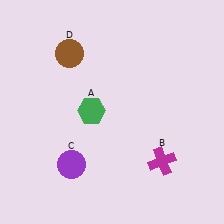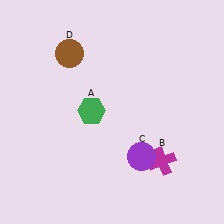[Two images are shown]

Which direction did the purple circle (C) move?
The purple circle (C) moved right.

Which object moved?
The purple circle (C) moved right.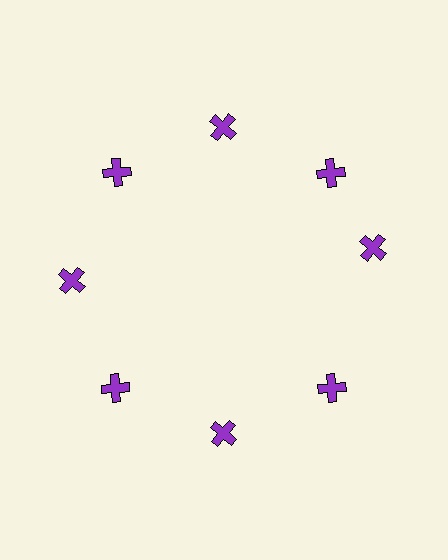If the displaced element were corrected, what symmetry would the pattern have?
It would have 8-fold rotational symmetry — the pattern would map onto itself every 45 degrees.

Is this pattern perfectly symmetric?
No. The 8 purple crosses are arranged in a ring, but one element near the 3 o'clock position is rotated out of alignment along the ring, breaking the 8-fold rotational symmetry.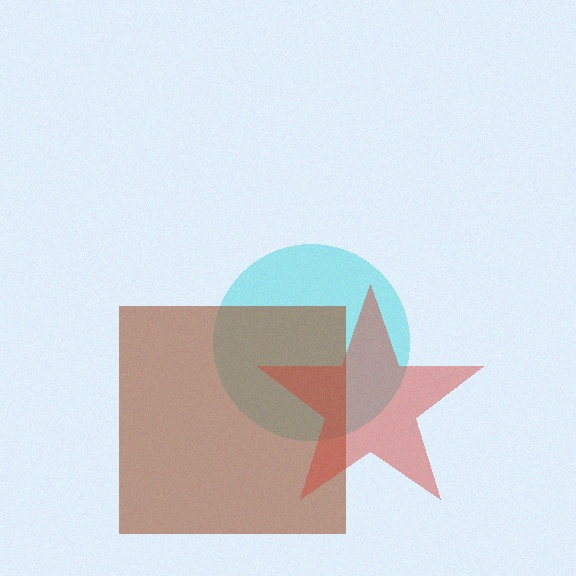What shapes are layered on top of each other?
The layered shapes are: a cyan circle, a brown square, a red star.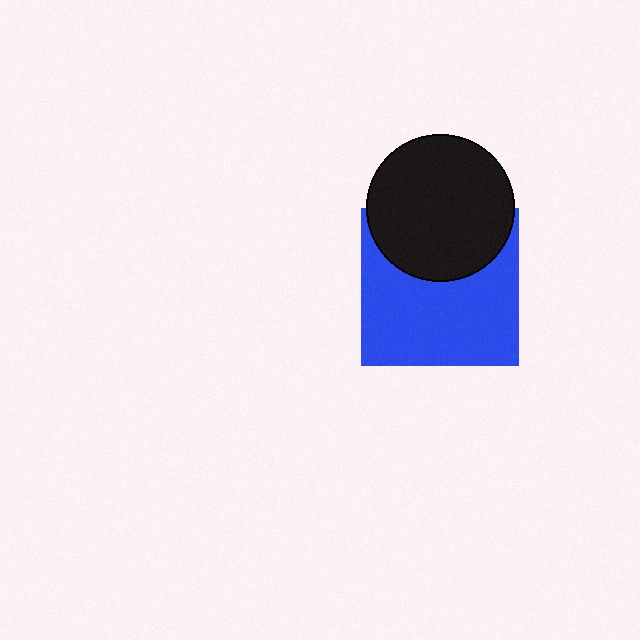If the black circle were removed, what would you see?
You would see the complete blue square.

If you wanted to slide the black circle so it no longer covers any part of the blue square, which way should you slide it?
Slide it up — that is the most direct way to separate the two shapes.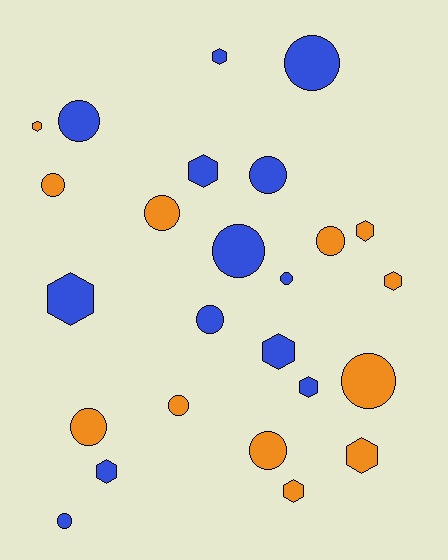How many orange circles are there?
There are 7 orange circles.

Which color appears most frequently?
Blue, with 13 objects.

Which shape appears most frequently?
Circle, with 14 objects.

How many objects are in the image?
There are 25 objects.